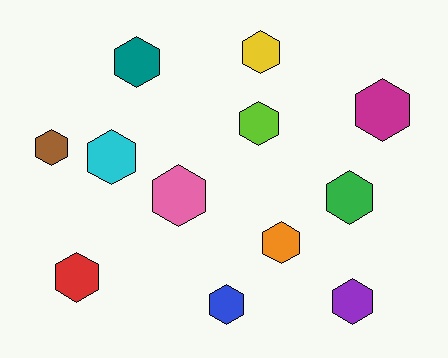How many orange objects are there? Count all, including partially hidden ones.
There is 1 orange object.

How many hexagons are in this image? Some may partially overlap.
There are 12 hexagons.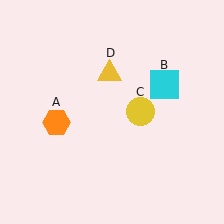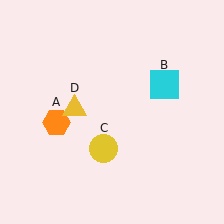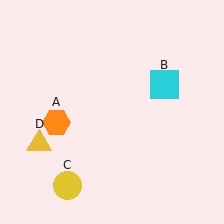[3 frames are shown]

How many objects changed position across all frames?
2 objects changed position: yellow circle (object C), yellow triangle (object D).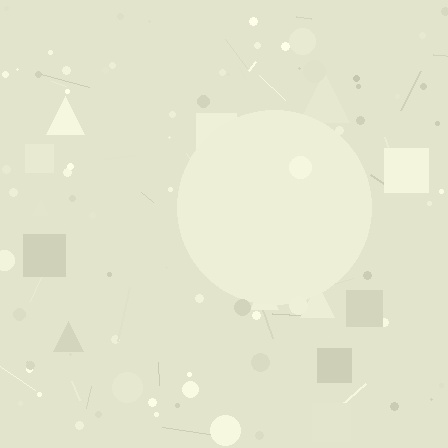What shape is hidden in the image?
A circle is hidden in the image.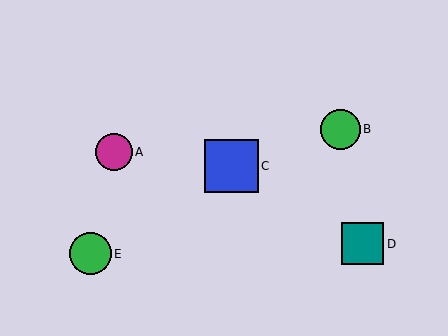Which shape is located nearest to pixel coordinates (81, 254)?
The green circle (labeled E) at (90, 254) is nearest to that location.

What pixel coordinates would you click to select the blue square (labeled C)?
Click at (232, 166) to select the blue square C.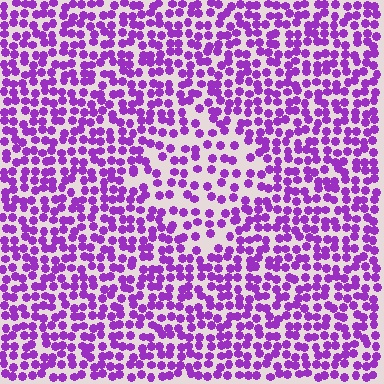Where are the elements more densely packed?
The elements are more densely packed outside the diamond boundary.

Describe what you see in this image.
The image contains small purple elements arranged at two different densities. A diamond-shaped region is visible where the elements are less densely packed than the surrounding area.